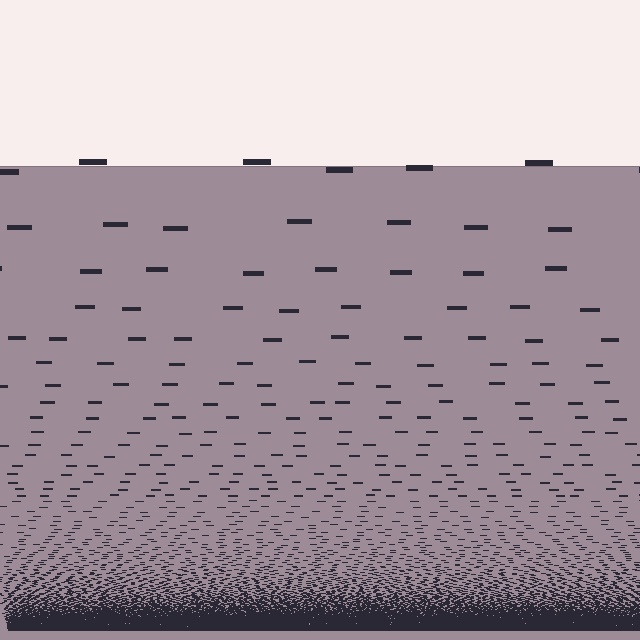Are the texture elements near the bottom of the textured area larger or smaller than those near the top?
Smaller. The gradient is inverted — elements near the bottom are smaller and denser.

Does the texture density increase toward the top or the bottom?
Density increases toward the bottom.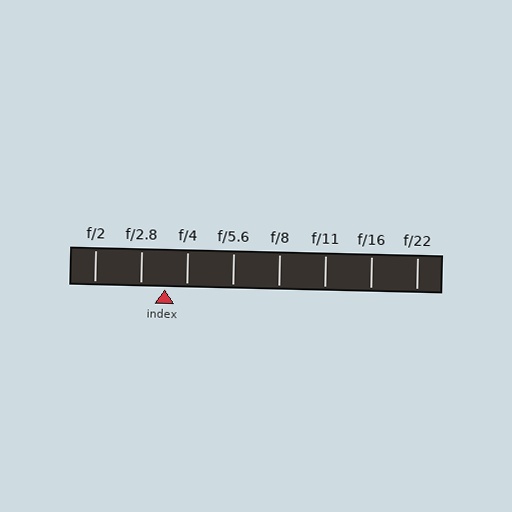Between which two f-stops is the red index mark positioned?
The index mark is between f/2.8 and f/4.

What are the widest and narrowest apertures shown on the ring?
The widest aperture shown is f/2 and the narrowest is f/22.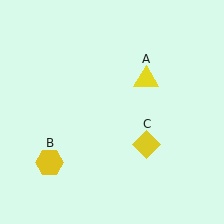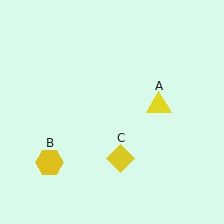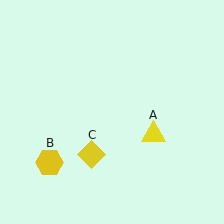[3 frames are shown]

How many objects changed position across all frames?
2 objects changed position: yellow triangle (object A), yellow diamond (object C).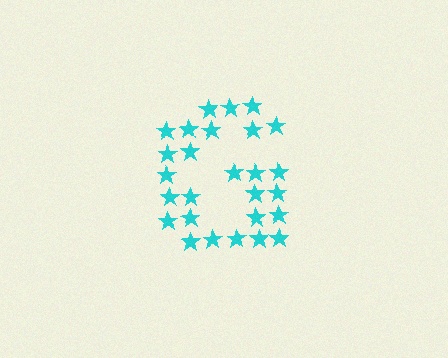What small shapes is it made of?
It is made of small stars.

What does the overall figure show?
The overall figure shows the letter G.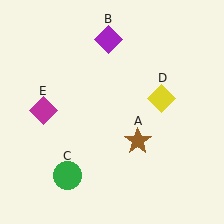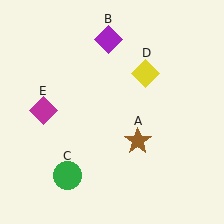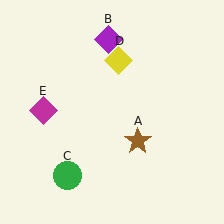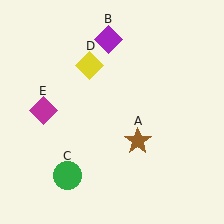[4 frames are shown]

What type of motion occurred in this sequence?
The yellow diamond (object D) rotated counterclockwise around the center of the scene.